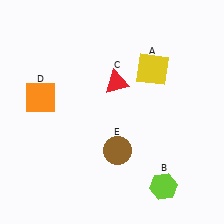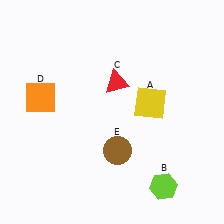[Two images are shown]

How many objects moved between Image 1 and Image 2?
1 object moved between the two images.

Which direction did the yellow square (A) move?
The yellow square (A) moved down.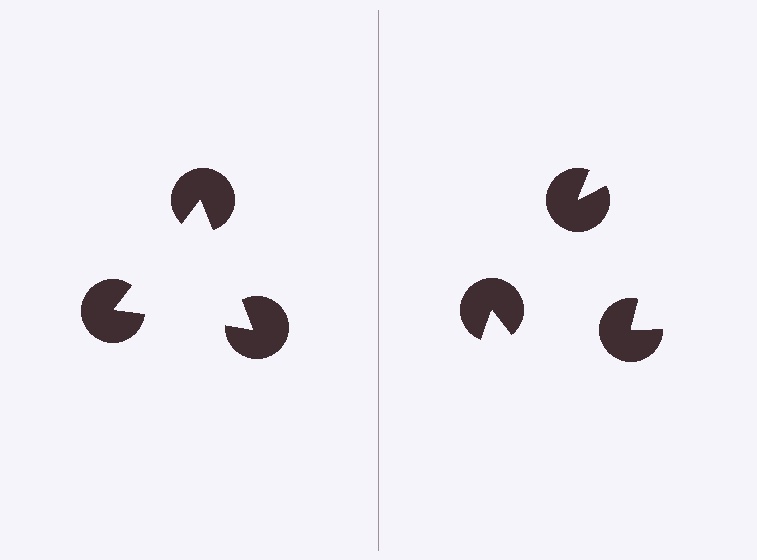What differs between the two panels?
The pac-man discs are positioned identically on both sides; only the wedge orientations differ. On the left they align to a triangle; on the right they are misaligned.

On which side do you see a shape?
An illusory triangle appears on the left side. On the right side the wedge cuts are rotated, so no coherent shape forms.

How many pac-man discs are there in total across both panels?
6 — 3 on each side.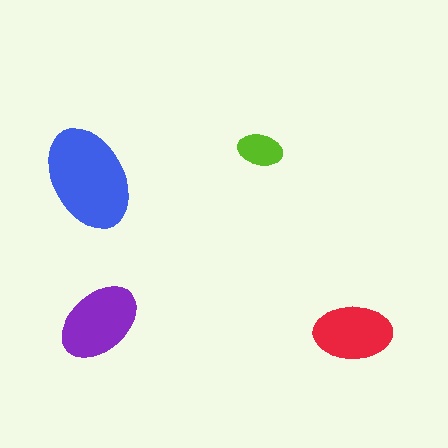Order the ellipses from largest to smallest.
the blue one, the purple one, the red one, the lime one.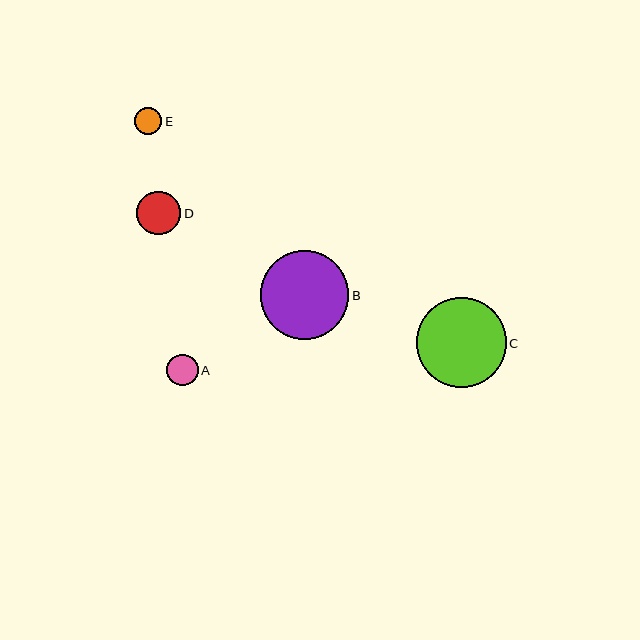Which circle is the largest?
Circle C is the largest with a size of approximately 90 pixels.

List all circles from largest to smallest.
From largest to smallest: C, B, D, A, E.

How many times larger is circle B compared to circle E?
Circle B is approximately 3.3 times the size of circle E.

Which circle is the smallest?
Circle E is the smallest with a size of approximately 27 pixels.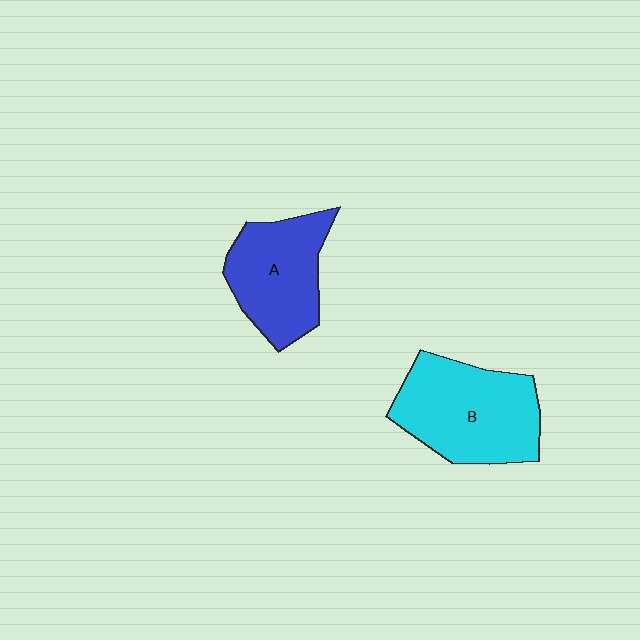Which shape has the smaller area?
Shape A (blue).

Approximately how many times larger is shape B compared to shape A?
Approximately 1.2 times.